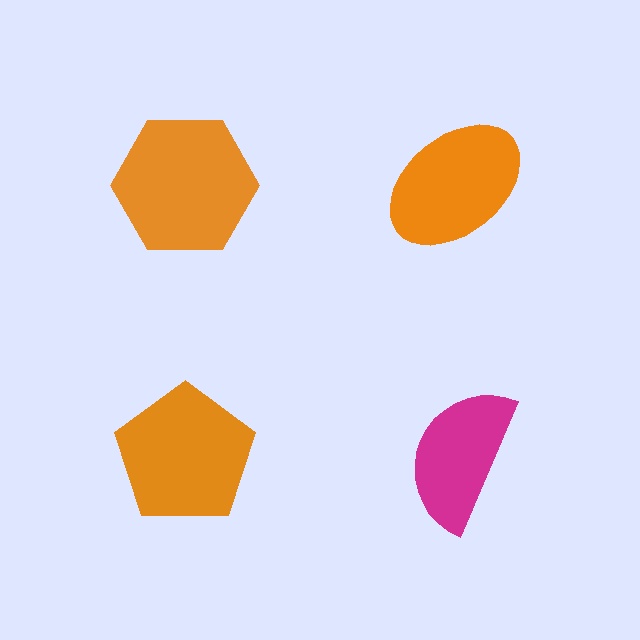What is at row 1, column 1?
An orange hexagon.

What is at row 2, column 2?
A magenta semicircle.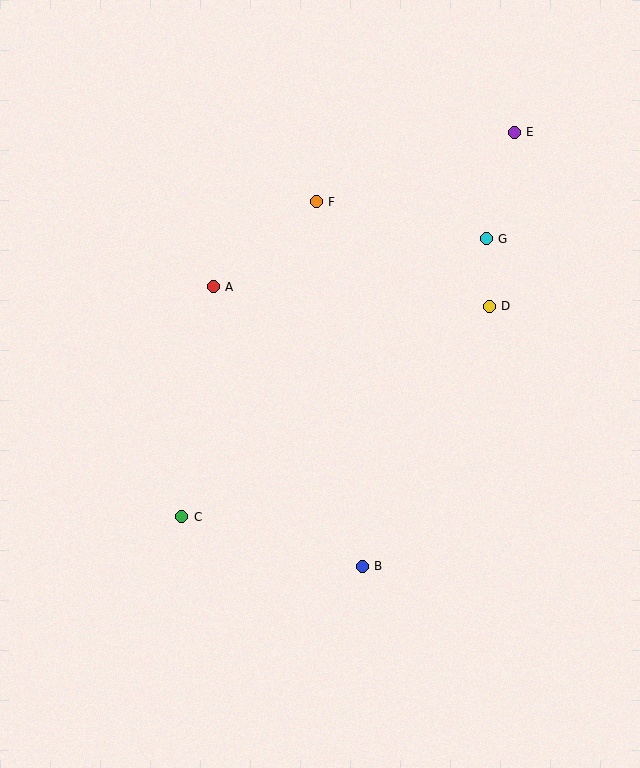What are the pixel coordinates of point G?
Point G is at (486, 239).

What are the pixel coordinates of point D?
Point D is at (489, 306).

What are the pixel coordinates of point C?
Point C is at (182, 517).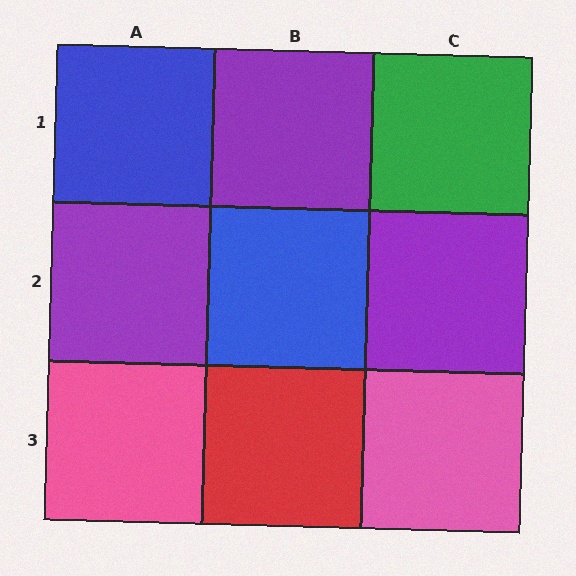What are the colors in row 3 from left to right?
Pink, red, pink.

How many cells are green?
1 cell is green.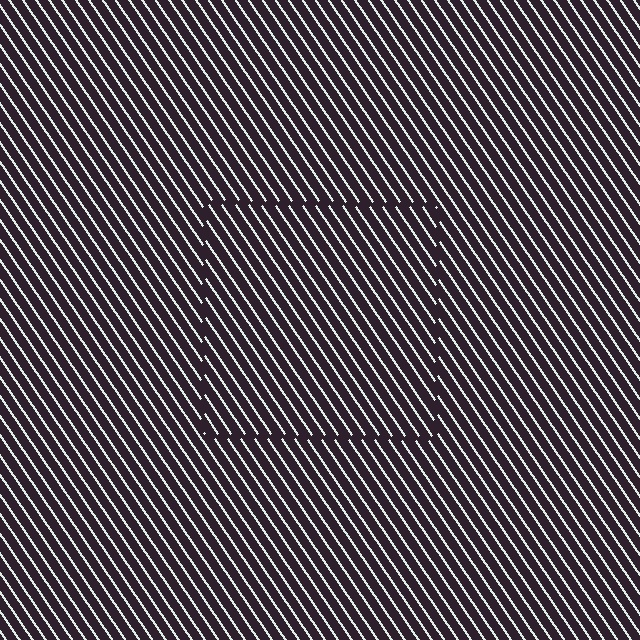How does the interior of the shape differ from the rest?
The interior of the shape contains the same grating, shifted by half a period — the contour is defined by the phase discontinuity where line-ends from the inner and outer gratings abut.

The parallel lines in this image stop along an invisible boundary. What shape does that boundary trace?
An illusory square. The interior of the shape contains the same grating, shifted by half a period — the contour is defined by the phase discontinuity where line-ends from the inner and outer gratings abut.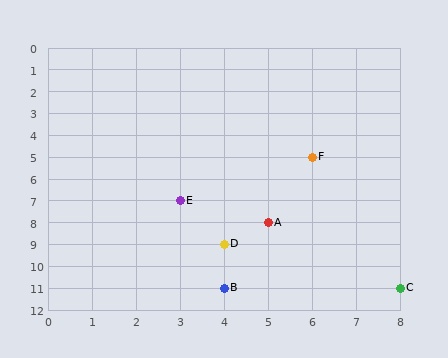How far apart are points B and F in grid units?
Points B and F are 2 columns and 6 rows apart (about 6.3 grid units diagonally).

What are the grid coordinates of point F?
Point F is at grid coordinates (6, 5).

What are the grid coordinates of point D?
Point D is at grid coordinates (4, 9).